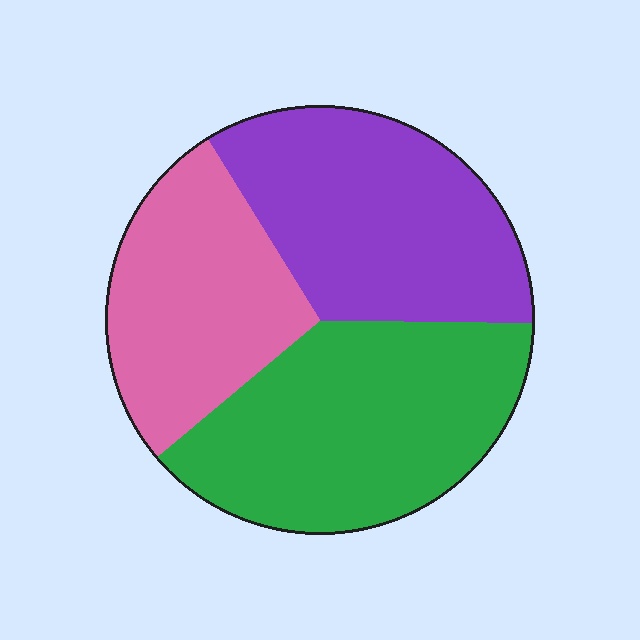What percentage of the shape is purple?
Purple covers 34% of the shape.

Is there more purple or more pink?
Purple.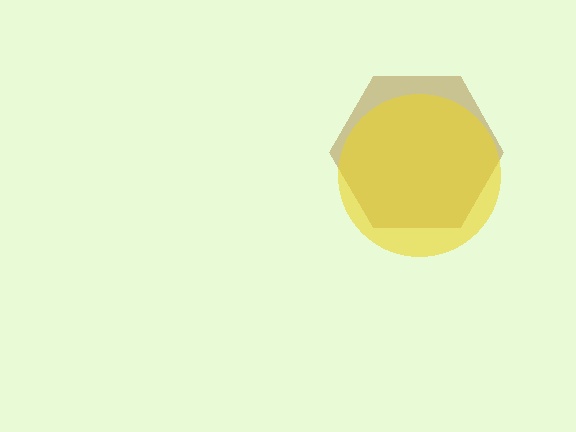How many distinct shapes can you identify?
There are 2 distinct shapes: a brown hexagon, a yellow circle.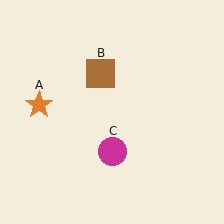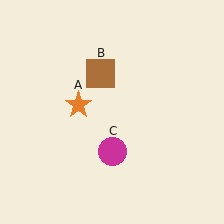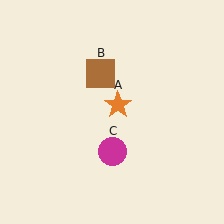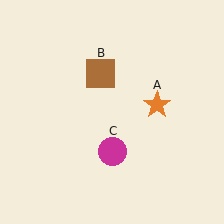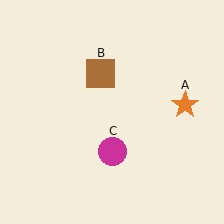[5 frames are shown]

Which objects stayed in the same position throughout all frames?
Brown square (object B) and magenta circle (object C) remained stationary.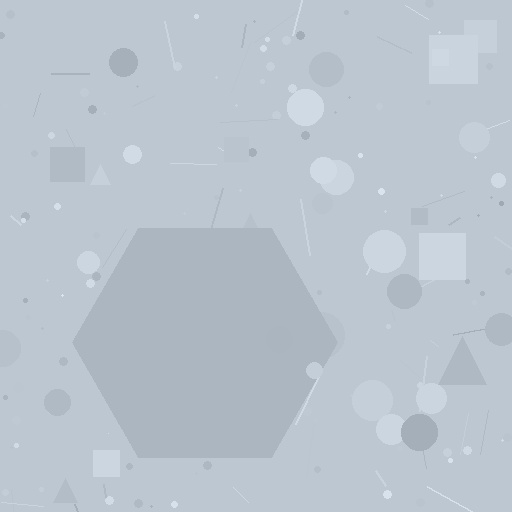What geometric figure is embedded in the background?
A hexagon is embedded in the background.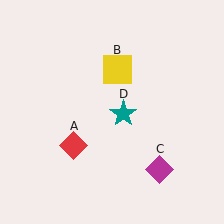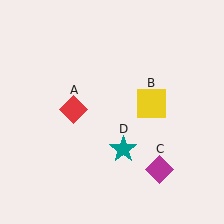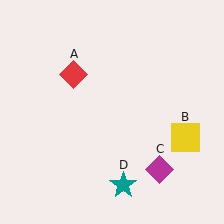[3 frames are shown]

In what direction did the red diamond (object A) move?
The red diamond (object A) moved up.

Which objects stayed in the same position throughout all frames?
Magenta diamond (object C) remained stationary.